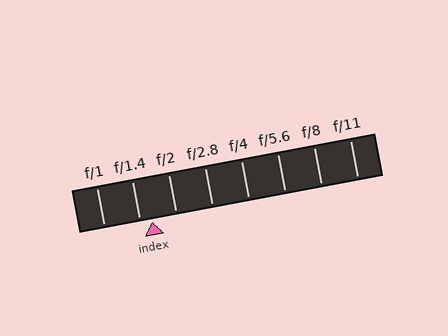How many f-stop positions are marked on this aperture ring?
There are 8 f-stop positions marked.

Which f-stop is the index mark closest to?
The index mark is closest to f/1.4.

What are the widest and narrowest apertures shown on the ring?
The widest aperture shown is f/1 and the narrowest is f/11.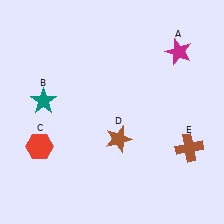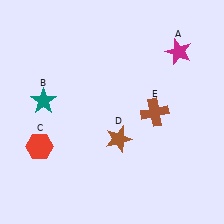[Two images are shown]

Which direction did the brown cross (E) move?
The brown cross (E) moved up.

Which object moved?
The brown cross (E) moved up.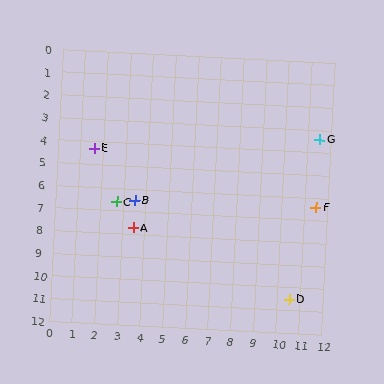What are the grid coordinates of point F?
Point F is at approximately (11.5, 6.4).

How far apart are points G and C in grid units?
Points G and C are about 9.4 grid units apart.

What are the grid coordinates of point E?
Point E is at approximately (1.6, 4.3).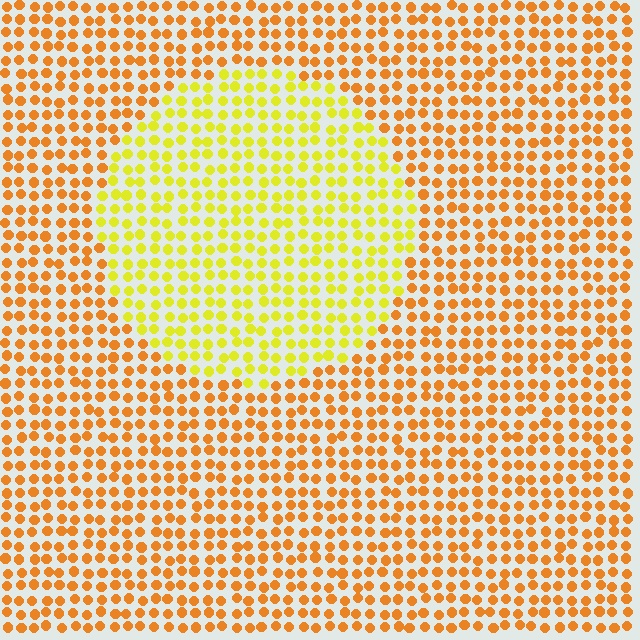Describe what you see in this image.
The image is filled with small orange elements in a uniform arrangement. A circle-shaped region is visible where the elements are tinted to a slightly different hue, forming a subtle color boundary.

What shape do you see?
I see a circle.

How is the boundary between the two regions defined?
The boundary is defined purely by a slight shift in hue (about 35 degrees). Spacing, size, and orientation are identical on both sides.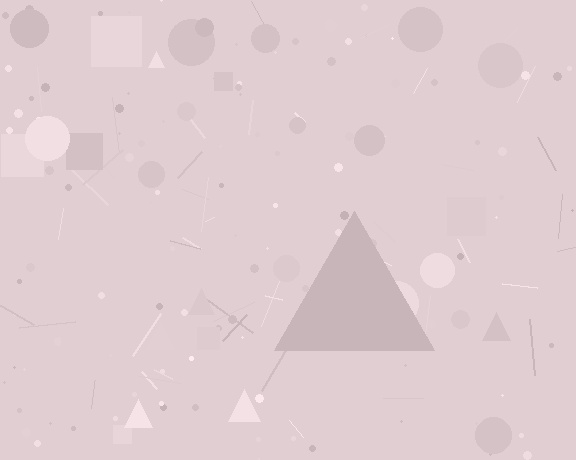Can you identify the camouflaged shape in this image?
The camouflaged shape is a triangle.